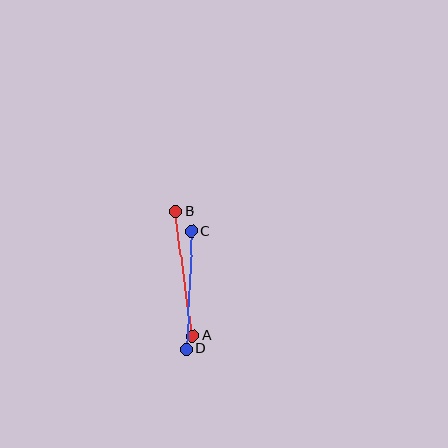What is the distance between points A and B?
The distance is approximately 126 pixels.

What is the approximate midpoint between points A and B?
The midpoint is at approximately (184, 273) pixels.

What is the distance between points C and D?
The distance is approximately 118 pixels.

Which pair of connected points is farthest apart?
Points A and B are farthest apart.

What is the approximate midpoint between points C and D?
The midpoint is at approximately (189, 290) pixels.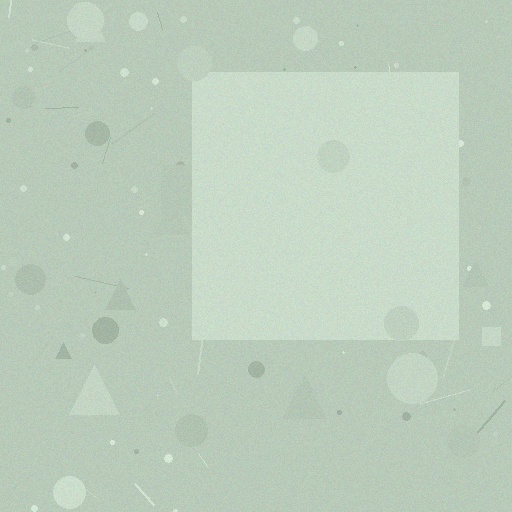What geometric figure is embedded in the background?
A square is embedded in the background.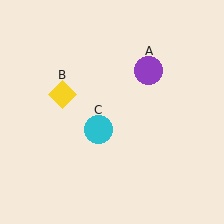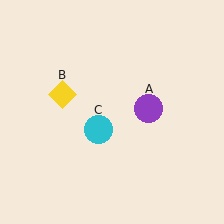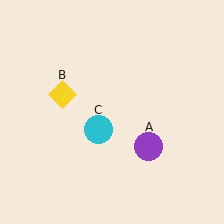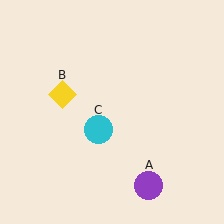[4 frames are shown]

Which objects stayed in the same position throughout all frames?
Yellow diamond (object B) and cyan circle (object C) remained stationary.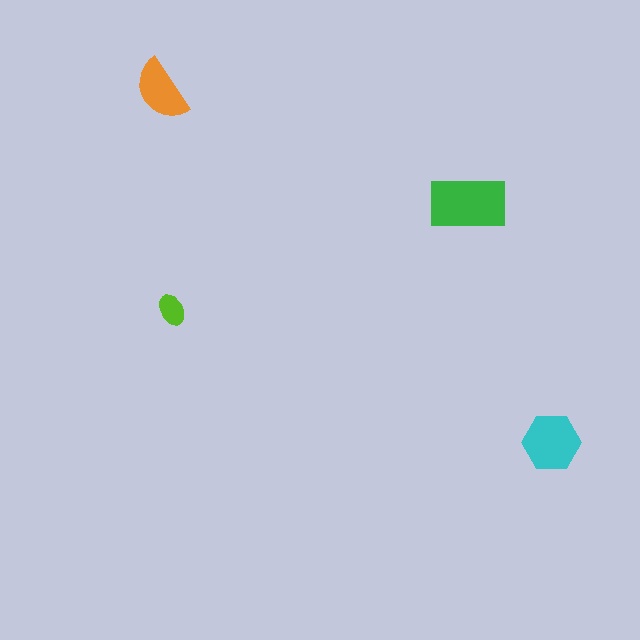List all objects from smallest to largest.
The lime ellipse, the orange semicircle, the cyan hexagon, the green rectangle.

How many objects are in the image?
There are 4 objects in the image.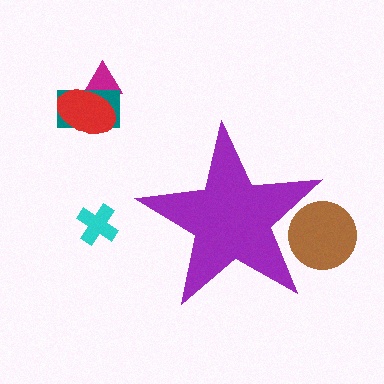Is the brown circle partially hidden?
Yes, the brown circle is partially hidden behind the purple star.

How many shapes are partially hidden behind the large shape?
1 shape is partially hidden.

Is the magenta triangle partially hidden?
No, the magenta triangle is fully visible.